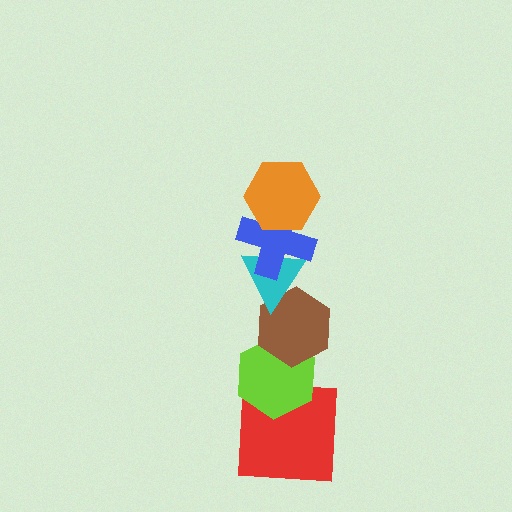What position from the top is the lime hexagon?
The lime hexagon is 5th from the top.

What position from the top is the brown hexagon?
The brown hexagon is 4th from the top.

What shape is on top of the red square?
The lime hexagon is on top of the red square.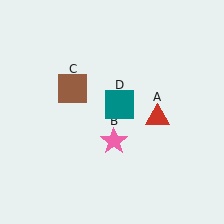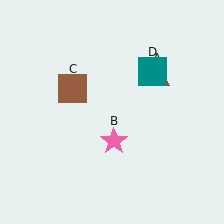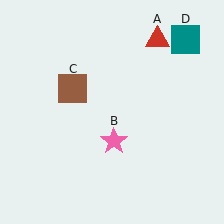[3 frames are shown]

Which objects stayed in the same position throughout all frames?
Pink star (object B) and brown square (object C) remained stationary.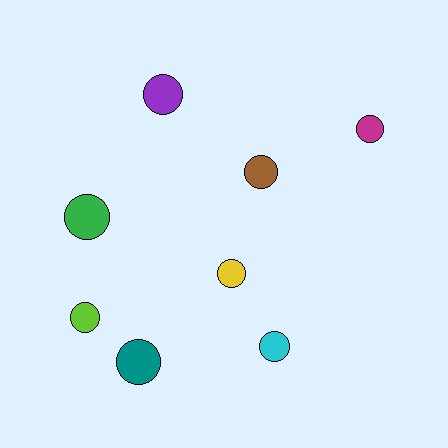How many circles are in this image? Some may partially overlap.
There are 8 circles.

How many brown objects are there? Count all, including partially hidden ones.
There is 1 brown object.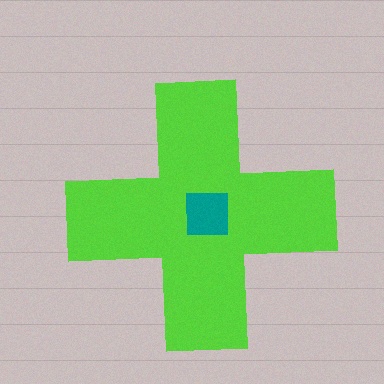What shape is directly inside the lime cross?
The teal square.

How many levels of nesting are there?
2.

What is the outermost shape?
The lime cross.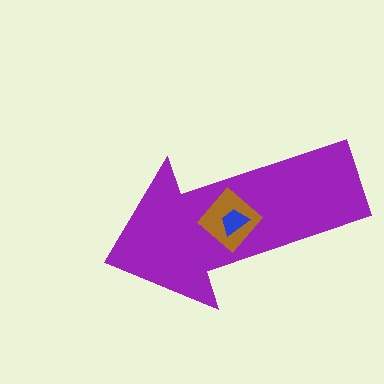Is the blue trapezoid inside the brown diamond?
Yes.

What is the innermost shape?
The blue trapezoid.